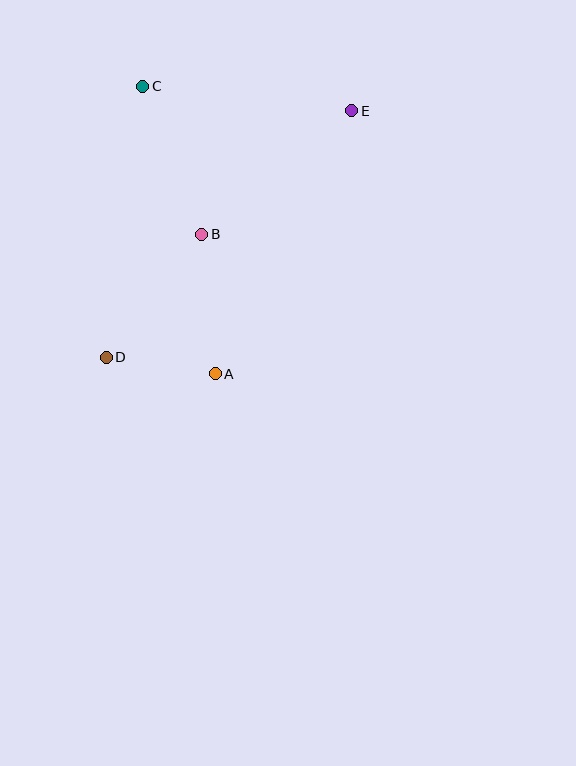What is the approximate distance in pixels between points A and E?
The distance between A and E is approximately 296 pixels.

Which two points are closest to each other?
Points A and D are closest to each other.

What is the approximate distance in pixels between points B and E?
The distance between B and E is approximately 194 pixels.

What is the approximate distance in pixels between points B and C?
The distance between B and C is approximately 159 pixels.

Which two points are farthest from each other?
Points D and E are farthest from each other.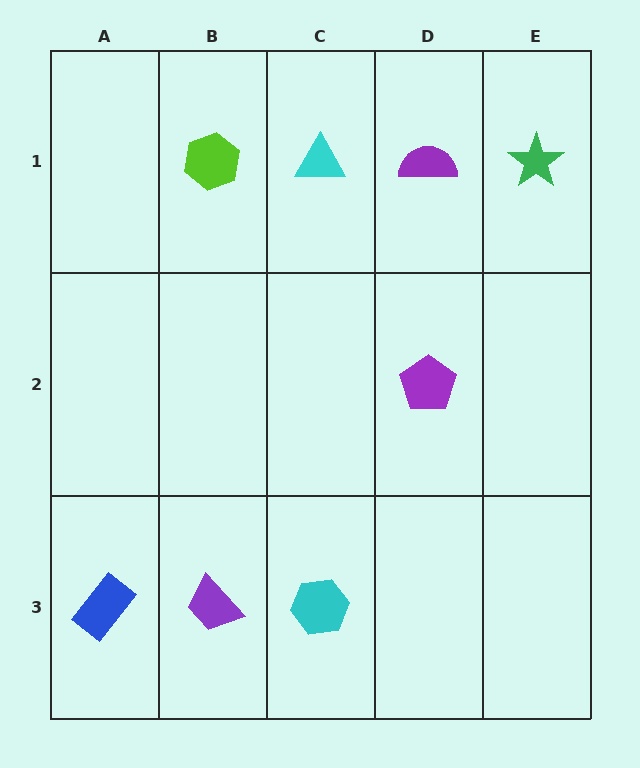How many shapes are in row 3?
3 shapes.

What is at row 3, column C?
A cyan hexagon.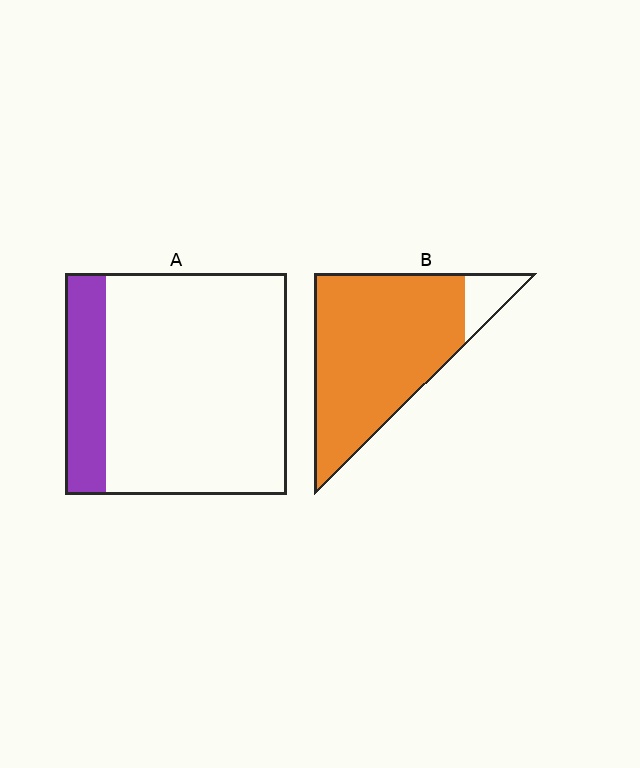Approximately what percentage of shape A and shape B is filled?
A is approximately 20% and B is approximately 90%.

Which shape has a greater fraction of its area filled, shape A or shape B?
Shape B.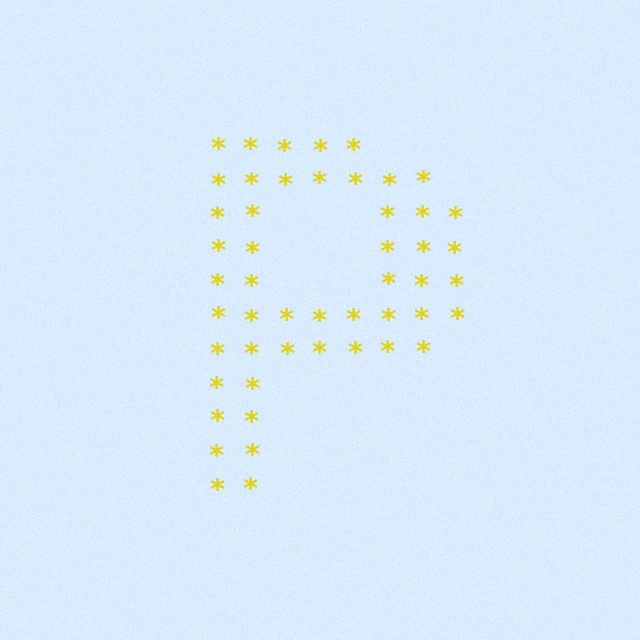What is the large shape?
The large shape is the letter P.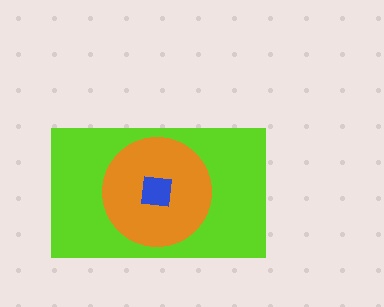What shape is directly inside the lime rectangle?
The orange circle.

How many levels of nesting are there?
3.